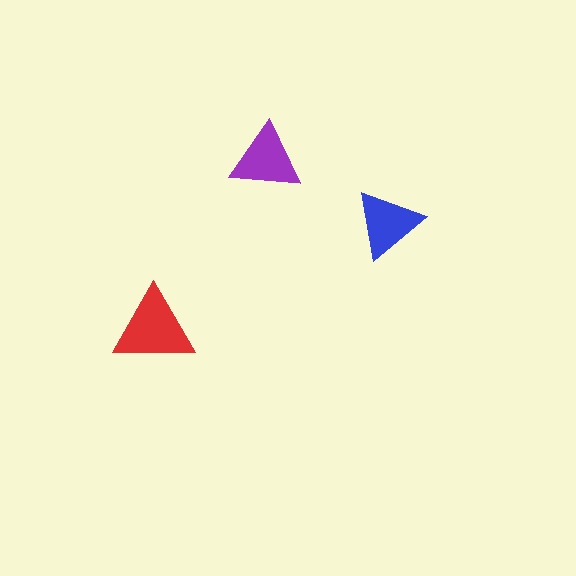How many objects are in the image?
There are 3 objects in the image.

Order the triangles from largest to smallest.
the red one, the purple one, the blue one.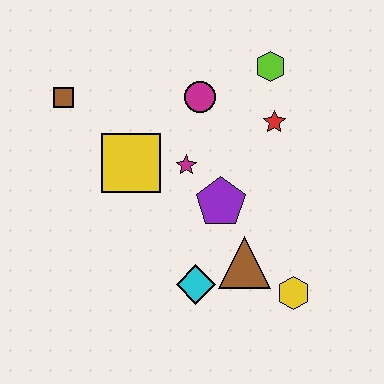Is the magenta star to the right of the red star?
No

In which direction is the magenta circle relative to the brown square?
The magenta circle is to the right of the brown square.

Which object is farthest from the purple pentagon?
The brown square is farthest from the purple pentagon.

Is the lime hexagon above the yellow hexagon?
Yes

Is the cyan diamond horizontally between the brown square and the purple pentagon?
Yes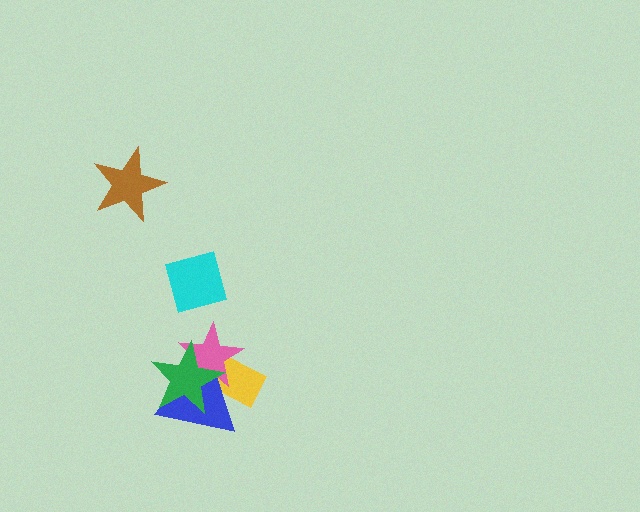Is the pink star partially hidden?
Yes, it is partially covered by another shape.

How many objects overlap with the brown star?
0 objects overlap with the brown star.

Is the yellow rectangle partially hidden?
Yes, it is partially covered by another shape.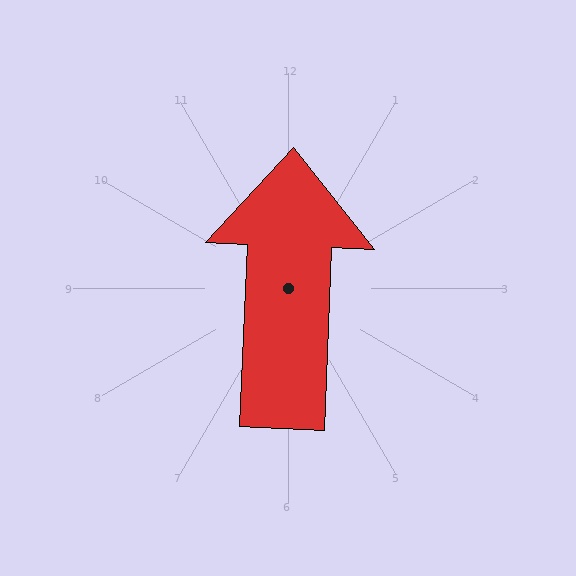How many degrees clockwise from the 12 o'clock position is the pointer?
Approximately 2 degrees.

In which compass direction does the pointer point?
North.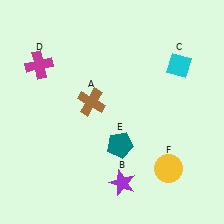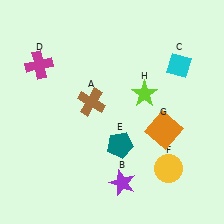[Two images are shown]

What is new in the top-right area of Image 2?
A lime star (H) was added in the top-right area of Image 2.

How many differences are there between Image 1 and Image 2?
There are 2 differences between the two images.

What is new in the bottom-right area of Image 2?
An orange square (G) was added in the bottom-right area of Image 2.